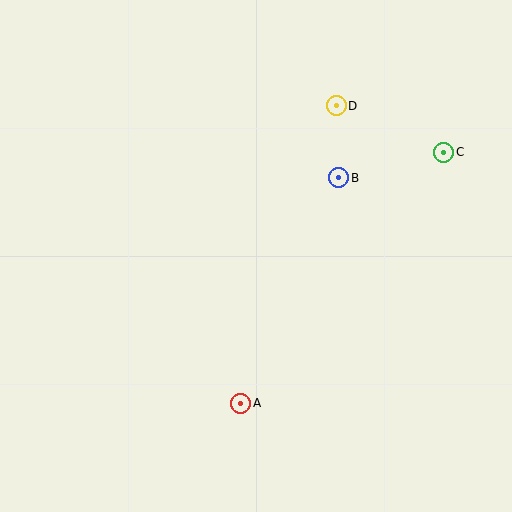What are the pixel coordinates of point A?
Point A is at (241, 403).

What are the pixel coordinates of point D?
Point D is at (336, 106).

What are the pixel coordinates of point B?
Point B is at (339, 178).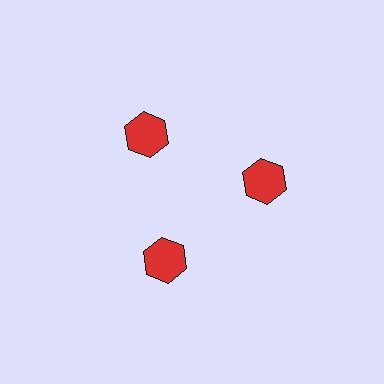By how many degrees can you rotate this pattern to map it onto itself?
The pattern maps onto itself every 120 degrees of rotation.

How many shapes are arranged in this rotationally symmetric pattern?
There are 3 shapes, arranged in 3 groups of 1.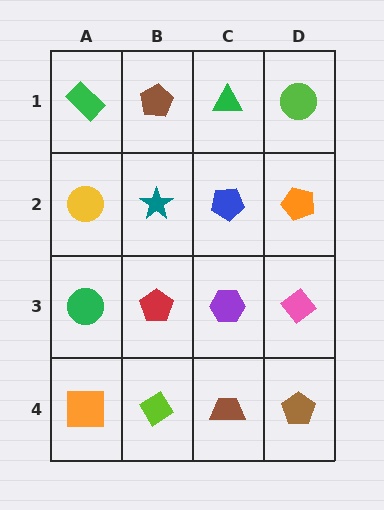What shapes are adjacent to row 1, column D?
An orange pentagon (row 2, column D), a green triangle (row 1, column C).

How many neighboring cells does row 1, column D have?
2.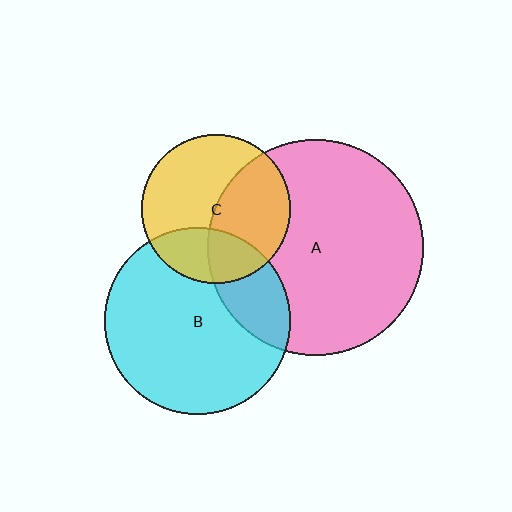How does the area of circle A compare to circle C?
Approximately 2.1 times.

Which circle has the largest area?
Circle A (pink).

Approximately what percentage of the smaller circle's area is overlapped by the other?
Approximately 25%.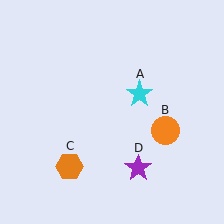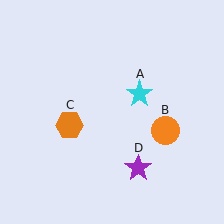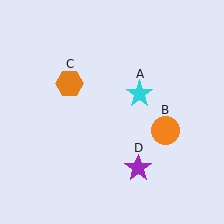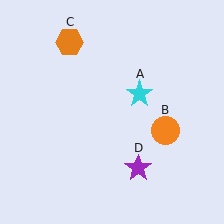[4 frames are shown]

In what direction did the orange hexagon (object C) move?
The orange hexagon (object C) moved up.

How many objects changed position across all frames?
1 object changed position: orange hexagon (object C).